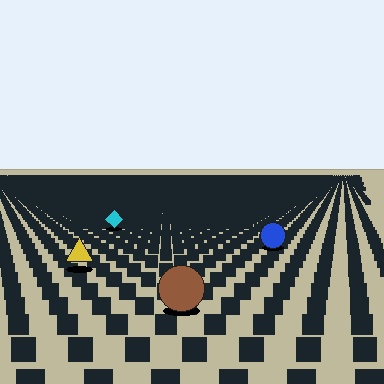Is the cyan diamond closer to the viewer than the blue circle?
No. The blue circle is closer — you can tell from the texture gradient: the ground texture is coarser near it.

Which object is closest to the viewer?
The brown circle is closest. The texture marks near it are larger and more spread out.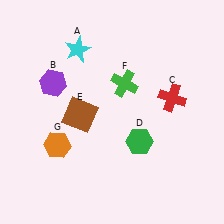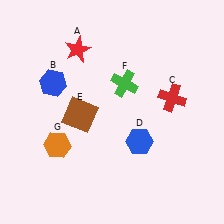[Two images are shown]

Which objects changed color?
A changed from cyan to red. B changed from purple to blue. D changed from green to blue.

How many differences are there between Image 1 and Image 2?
There are 3 differences between the two images.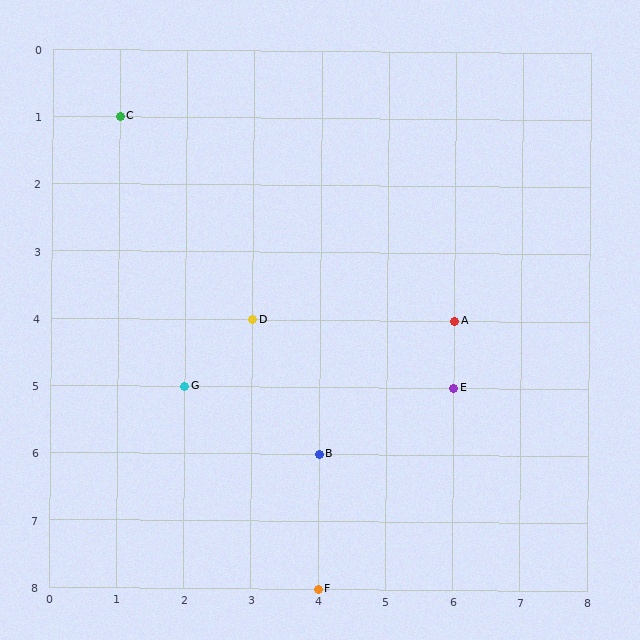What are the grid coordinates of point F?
Point F is at grid coordinates (4, 8).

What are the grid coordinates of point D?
Point D is at grid coordinates (3, 4).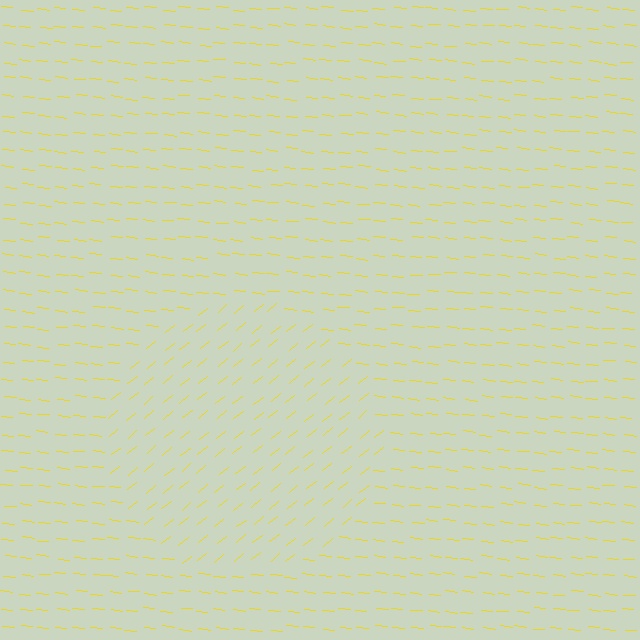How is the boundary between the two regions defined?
The boundary is defined purely by a change in line orientation (approximately 45 degrees difference). All lines are the same color and thickness.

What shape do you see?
I see a circle.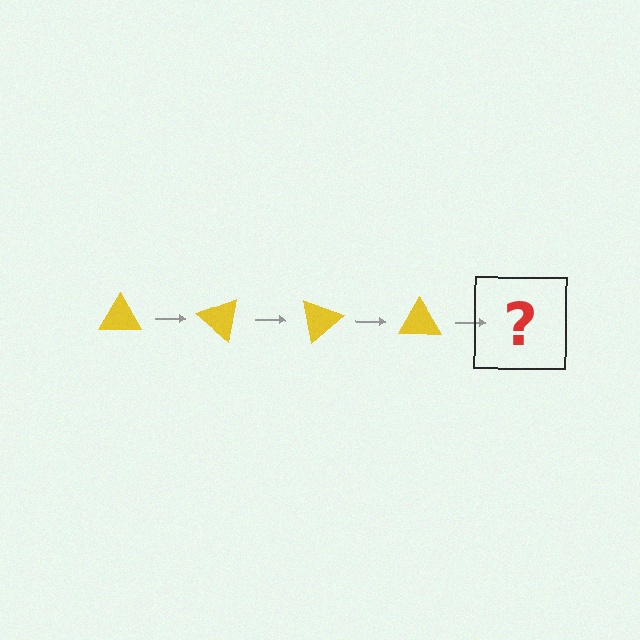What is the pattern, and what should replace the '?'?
The pattern is that the triangle rotates 40 degrees each step. The '?' should be a yellow triangle rotated 160 degrees.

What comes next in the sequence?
The next element should be a yellow triangle rotated 160 degrees.